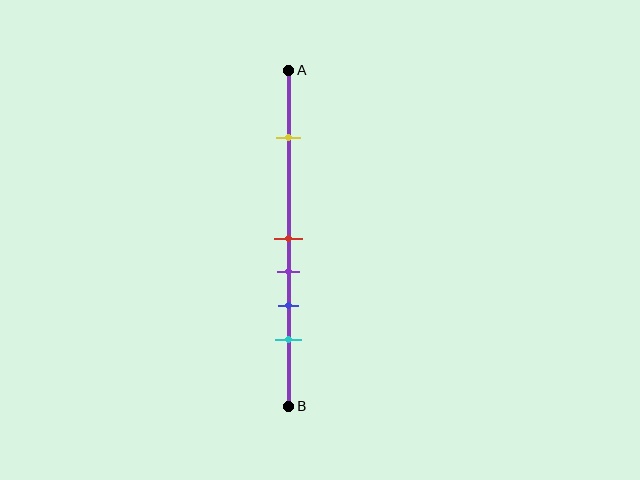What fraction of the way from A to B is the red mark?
The red mark is approximately 50% (0.5) of the way from A to B.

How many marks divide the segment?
There are 5 marks dividing the segment.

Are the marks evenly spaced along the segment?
No, the marks are not evenly spaced.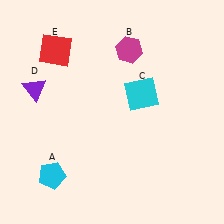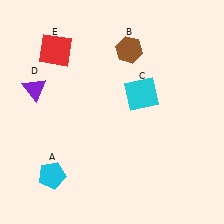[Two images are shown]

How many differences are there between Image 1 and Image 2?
There is 1 difference between the two images.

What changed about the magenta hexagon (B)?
In Image 1, B is magenta. In Image 2, it changed to brown.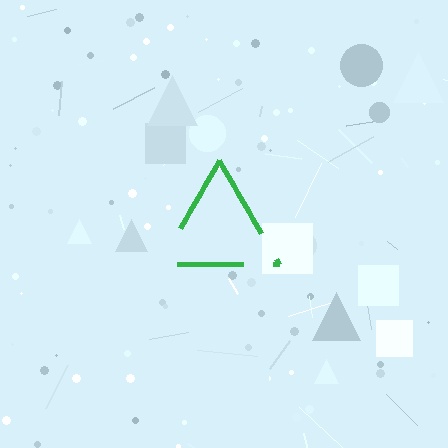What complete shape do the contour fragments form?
The contour fragments form a triangle.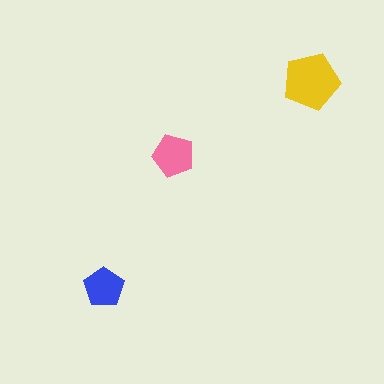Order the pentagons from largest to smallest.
the yellow one, the pink one, the blue one.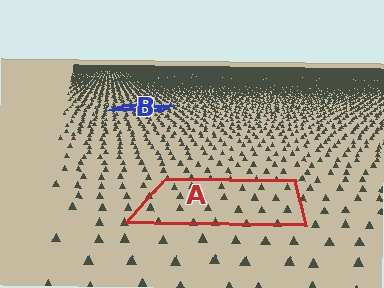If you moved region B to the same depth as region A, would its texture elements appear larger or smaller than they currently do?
They would appear larger. At a closer depth, the same texture elements are projected at a bigger on-screen size.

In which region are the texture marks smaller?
The texture marks are smaller in region B, because it is farther away.